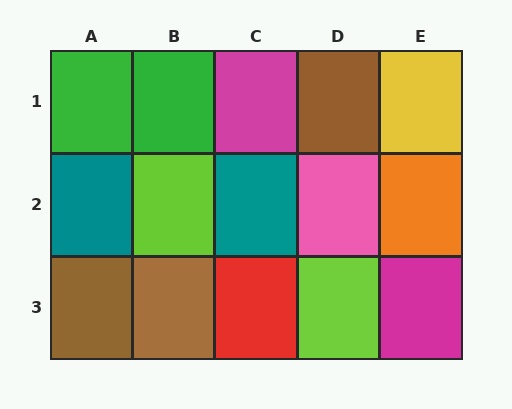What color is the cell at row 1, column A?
Green.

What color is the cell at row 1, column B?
Green.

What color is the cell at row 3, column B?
Brown.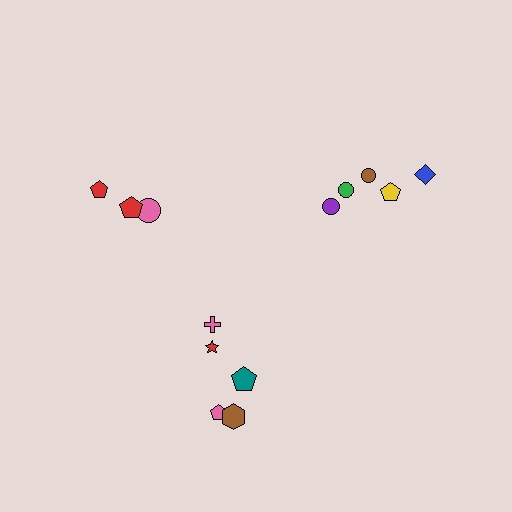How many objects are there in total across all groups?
There are 13 objects.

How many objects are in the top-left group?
There are 3 objects.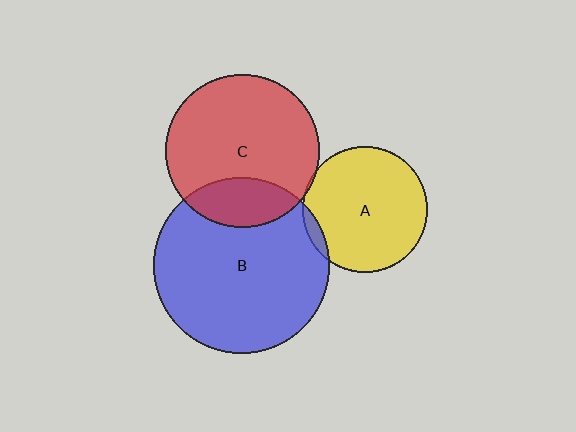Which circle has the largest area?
Circle B (blue).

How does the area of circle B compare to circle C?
Approximately 1.3 times.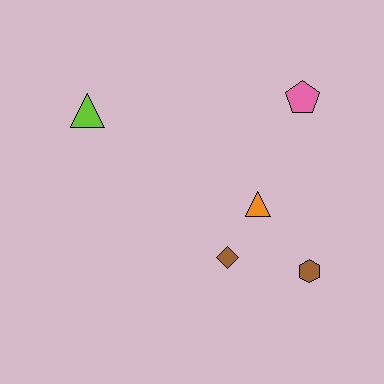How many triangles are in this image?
There are 2 triangles.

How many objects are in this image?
There are 5 objects.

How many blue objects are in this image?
There are no blue objects.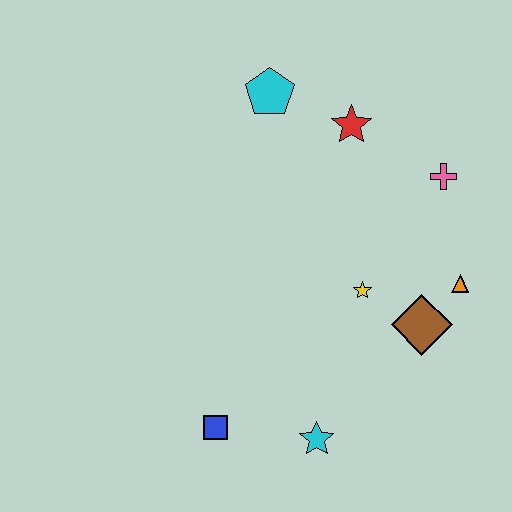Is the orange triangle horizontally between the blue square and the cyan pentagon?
No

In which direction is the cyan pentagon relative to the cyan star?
The cyan pentagon is above the cyan star.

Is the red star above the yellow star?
Yes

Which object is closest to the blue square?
The cyan star is closest to the blue square.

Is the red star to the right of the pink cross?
No